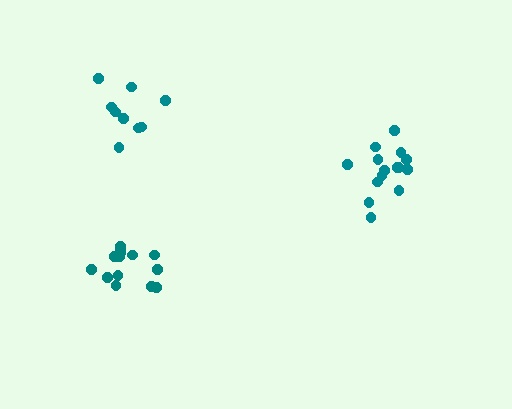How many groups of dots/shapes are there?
There are 3 groups.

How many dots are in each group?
Group 1: 14 dots, Group 2: 9 dots, Group 3: 15 dots (38 total).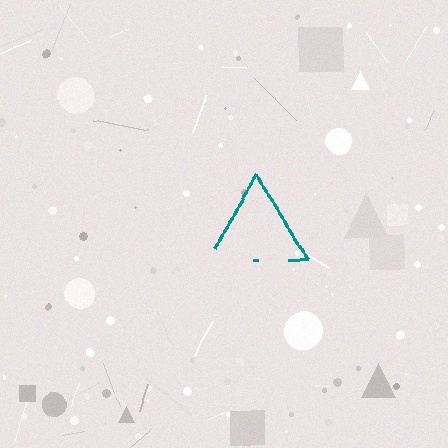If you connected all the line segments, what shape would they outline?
They would outline a triangle.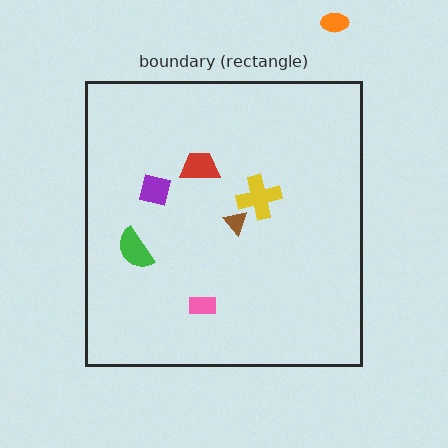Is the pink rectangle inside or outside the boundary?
Inside.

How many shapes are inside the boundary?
6 inside, 1 outside.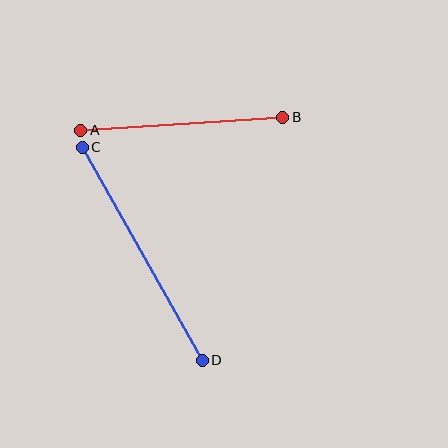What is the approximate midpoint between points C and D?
The midpoint is at approximately (142, 254) pixels.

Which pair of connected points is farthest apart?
Points C and D are farthest apart.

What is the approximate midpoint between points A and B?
The midpoint is at approximately (182, 124) pixels.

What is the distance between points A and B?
The distance is approximately 202 pixels.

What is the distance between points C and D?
The distance is approximately 244 pixels.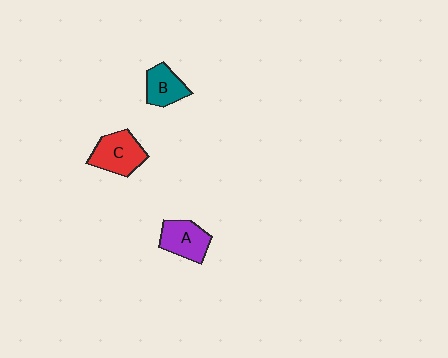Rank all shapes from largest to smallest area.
From largest to smallest: C (red), A (purple), B (teal).